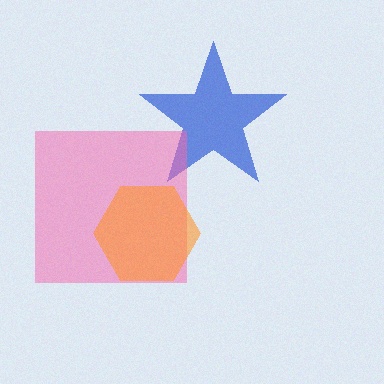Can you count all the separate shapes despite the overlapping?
Yes, there are 3 separate shapes.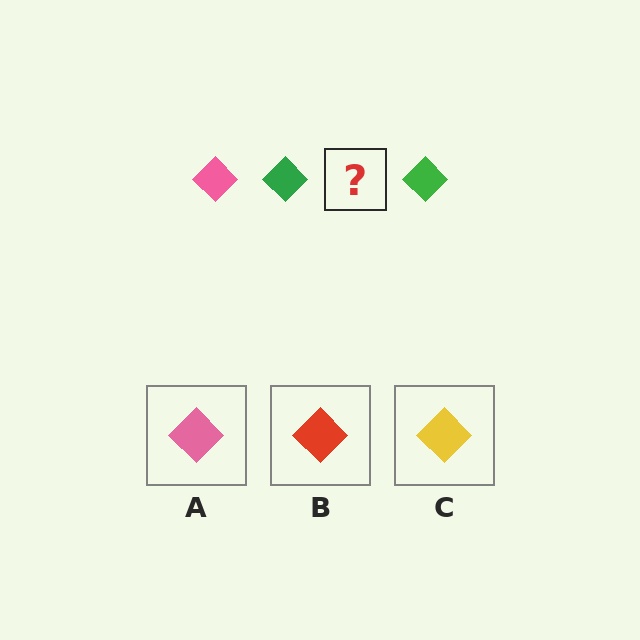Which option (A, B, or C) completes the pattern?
A.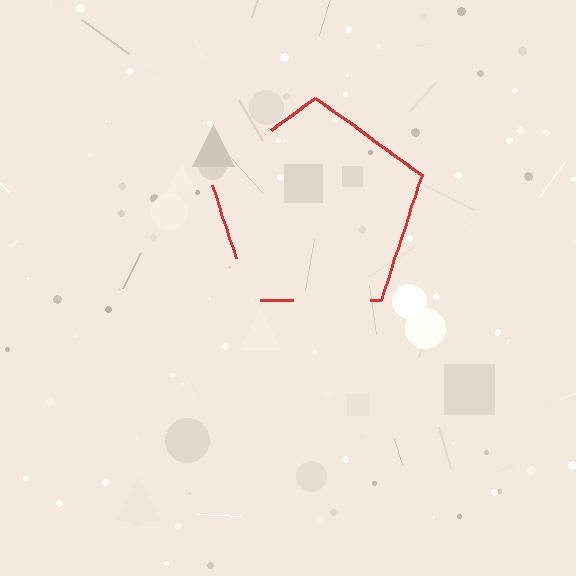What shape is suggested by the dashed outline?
The dashed outline suggests a pentagon.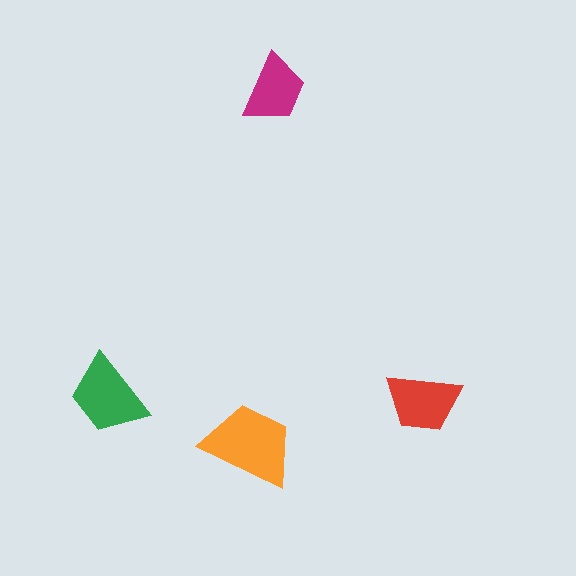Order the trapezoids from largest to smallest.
the orange one, the green one, the red one, the magenta one.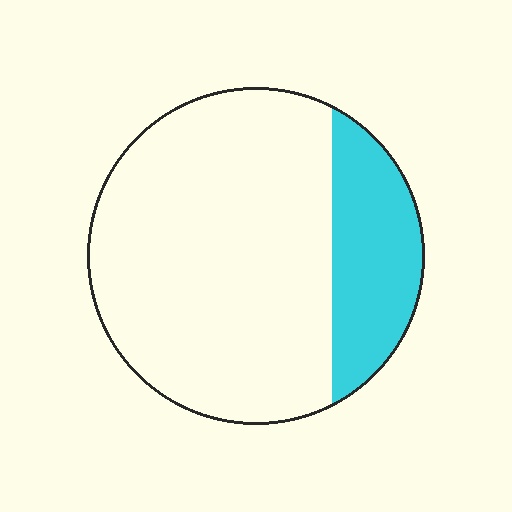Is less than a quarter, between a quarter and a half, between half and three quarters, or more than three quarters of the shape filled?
Less than a quarter.